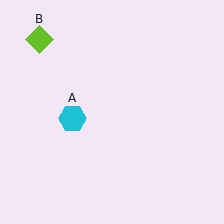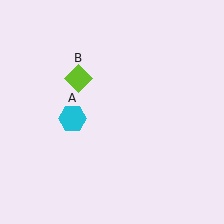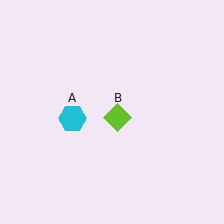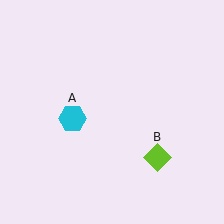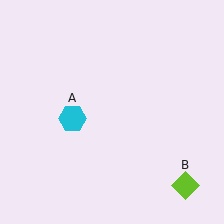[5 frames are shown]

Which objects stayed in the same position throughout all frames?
Cyan hexagon (object A) remained stationary.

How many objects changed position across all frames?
1 object changed position: lime diamond (object B).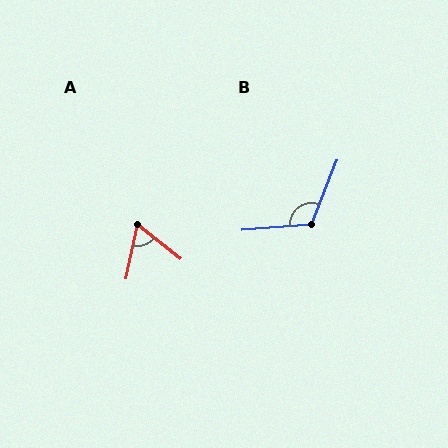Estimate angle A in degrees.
Approximately 64 degrees.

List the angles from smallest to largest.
A (64°), B (117°).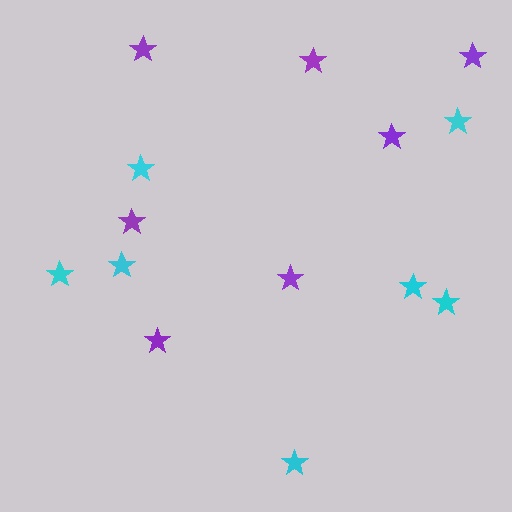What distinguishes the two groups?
There are 2 groups: one group of purple stars (7) and one group of cyan stars (7).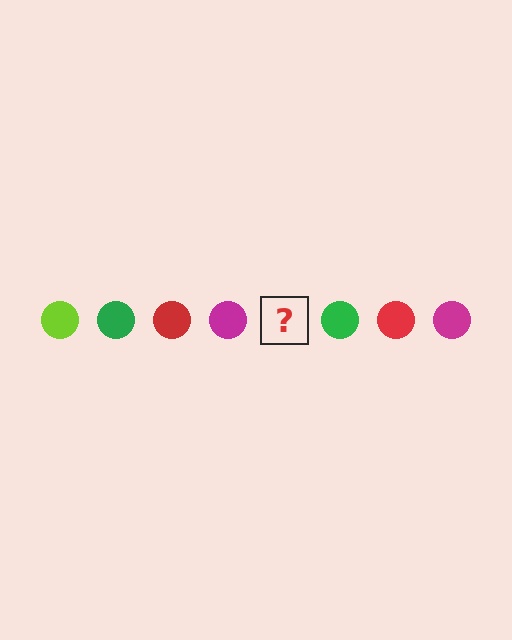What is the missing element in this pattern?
The missing element is a lime circle.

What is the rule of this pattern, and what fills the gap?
The rule is that the pattern cycles through lime, green, red, magenta circles. The gap should be filled with a lime circle.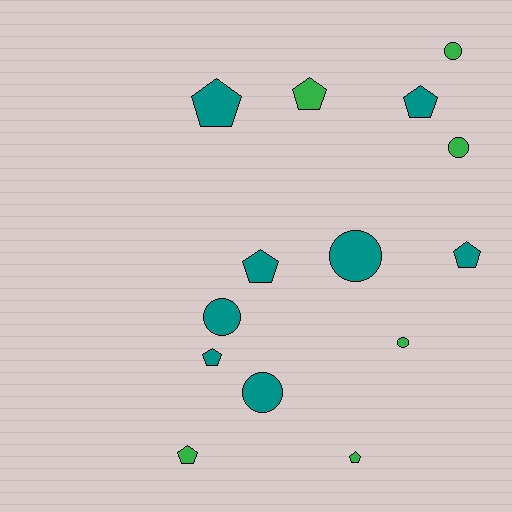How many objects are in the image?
There are 14 objects.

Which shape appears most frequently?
Pentagon, with 8 objects.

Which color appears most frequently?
Teal, with 8 objects.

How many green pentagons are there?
There are 3 green pentagons.